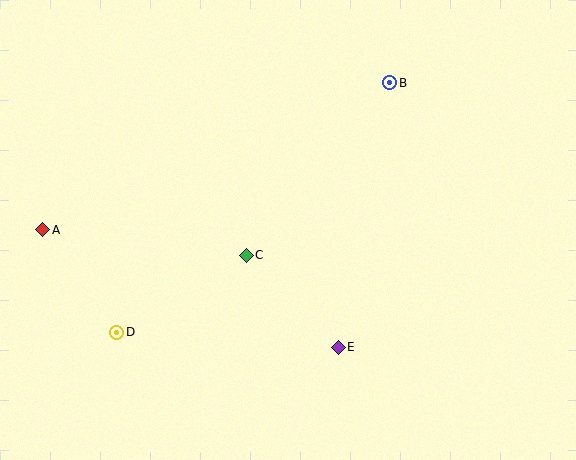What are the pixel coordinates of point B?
Point B is at (390, 83).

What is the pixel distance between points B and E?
The distance between B and E is 269 pixels.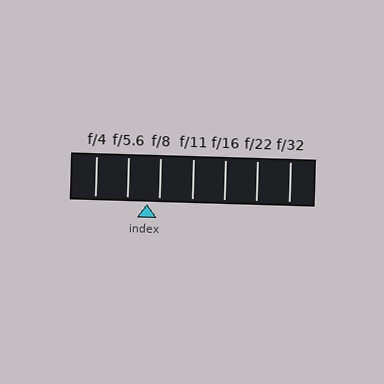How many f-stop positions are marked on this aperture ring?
There are 7 f-stop positions marked.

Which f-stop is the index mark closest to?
The index mark is closest to f/8.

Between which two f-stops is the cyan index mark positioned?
The index mark is between f/5.6 and f/8.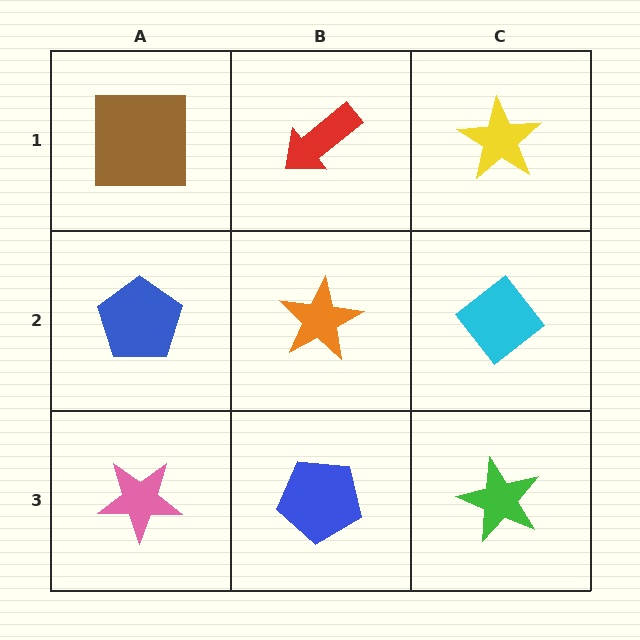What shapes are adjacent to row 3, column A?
A blue pentagon (row 2, column A), a blue pentagon (row 3, column B).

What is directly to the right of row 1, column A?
A red arrow.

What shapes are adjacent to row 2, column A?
A brown square (row 1, column A), a pink star (row 3, column A), an orange star (row 2, column B).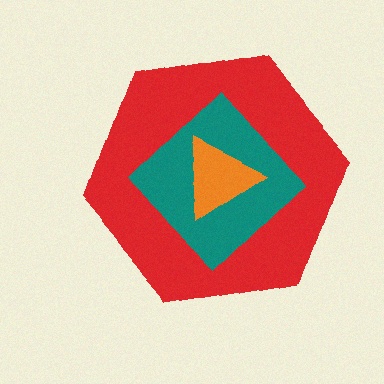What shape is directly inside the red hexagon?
The teal diamond.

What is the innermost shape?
The orange triangle.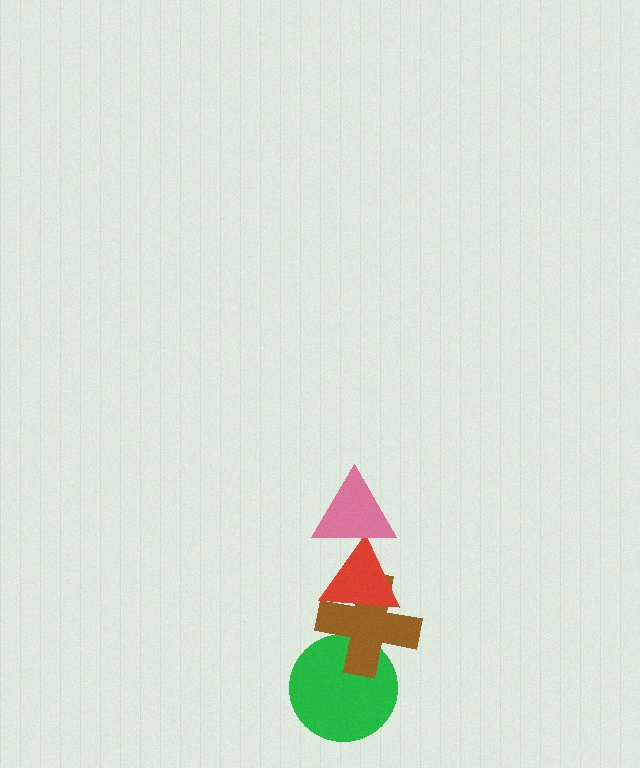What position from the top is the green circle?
The green circle is 4th from the top.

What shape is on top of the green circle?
The brown cross is on top of the green circle.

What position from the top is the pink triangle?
The pink triangle is 1st from the top.